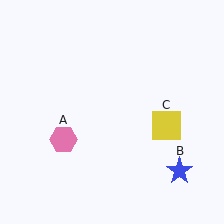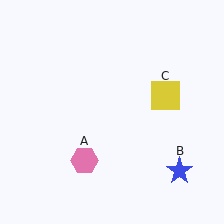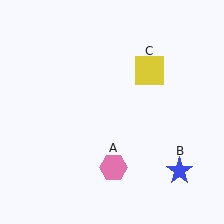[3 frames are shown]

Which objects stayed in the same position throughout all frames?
Blue star (object B) remained stationary.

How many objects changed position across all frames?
2 objects changed position: pink hexagon (object A), yellow square (object C).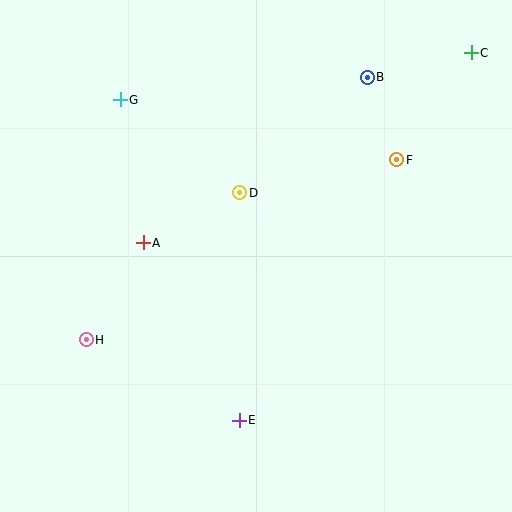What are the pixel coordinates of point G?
Point G is at (120, 100).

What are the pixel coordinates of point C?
Point C is at (471, 53).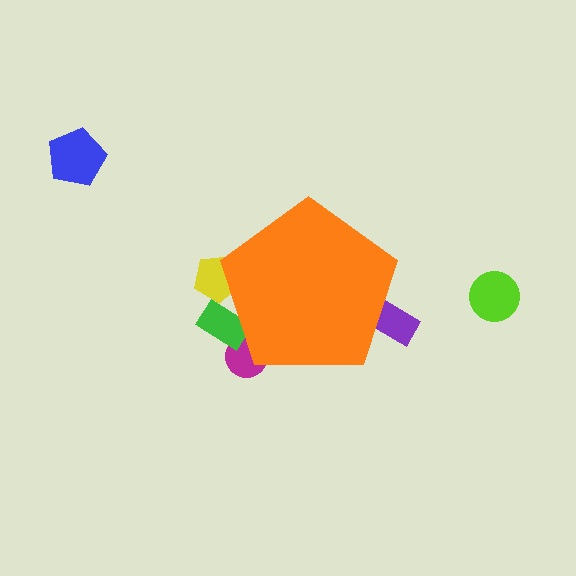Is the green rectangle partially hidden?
Yes, the green rectangle is partially hidden behind the orange pentagon.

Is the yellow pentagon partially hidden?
Yes, the yellow pentagon is partially hidden behind the orange pentagon.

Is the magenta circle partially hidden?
Yes, the magenta circle is partially hidden behind the orange pentagon.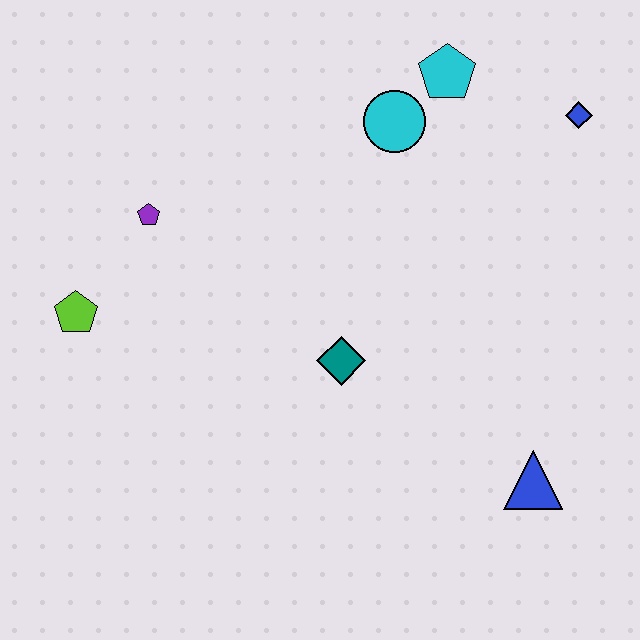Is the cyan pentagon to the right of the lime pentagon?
Yes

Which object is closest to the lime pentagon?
The purple pentagon is closest to the lime pentagon.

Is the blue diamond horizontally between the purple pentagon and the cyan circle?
No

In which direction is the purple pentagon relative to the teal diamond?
The purple pentagon is to the left of the teal diamond.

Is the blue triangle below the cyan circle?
Yes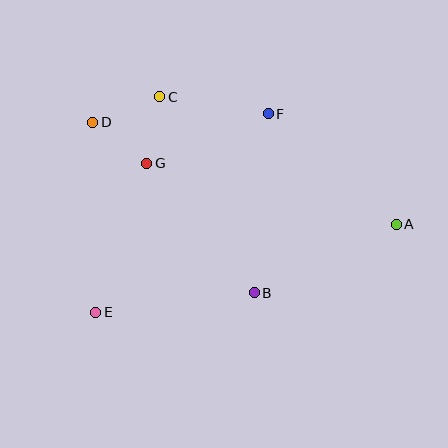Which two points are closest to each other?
Points C and G are closest to each other.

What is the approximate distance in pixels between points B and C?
The distance between B and C is approximately 218 pixels.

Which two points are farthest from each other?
Points A and D are farthest from each other.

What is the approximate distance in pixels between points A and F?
The distance between A and F is approximately 169 pixels.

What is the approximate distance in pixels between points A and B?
The distance between A and B is approximately 157 pixels.